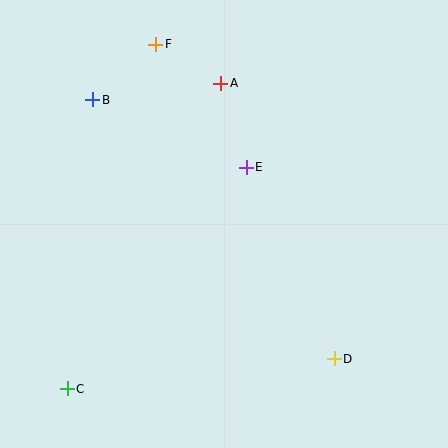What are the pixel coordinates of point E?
Point E is at (246, 167).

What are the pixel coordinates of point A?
Point A is at (221, 83).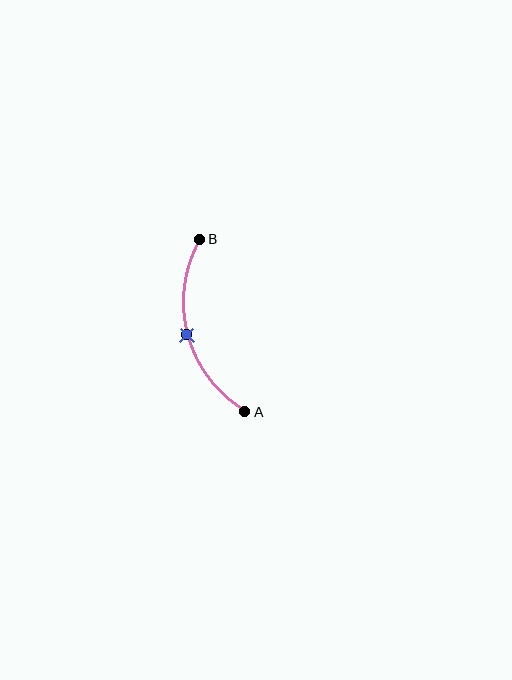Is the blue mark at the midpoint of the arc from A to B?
Yes. The blue mark lies on the arc at equal arc-length from both A and B — it is the arc midpoint.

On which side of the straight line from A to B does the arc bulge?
The arc bulges to the left of the straight line connecting A and B.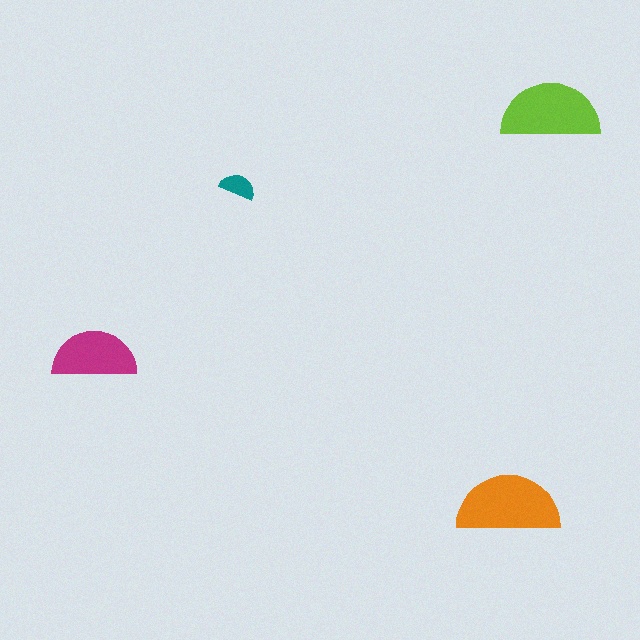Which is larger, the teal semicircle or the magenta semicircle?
The magenta one.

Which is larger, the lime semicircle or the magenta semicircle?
The lime one.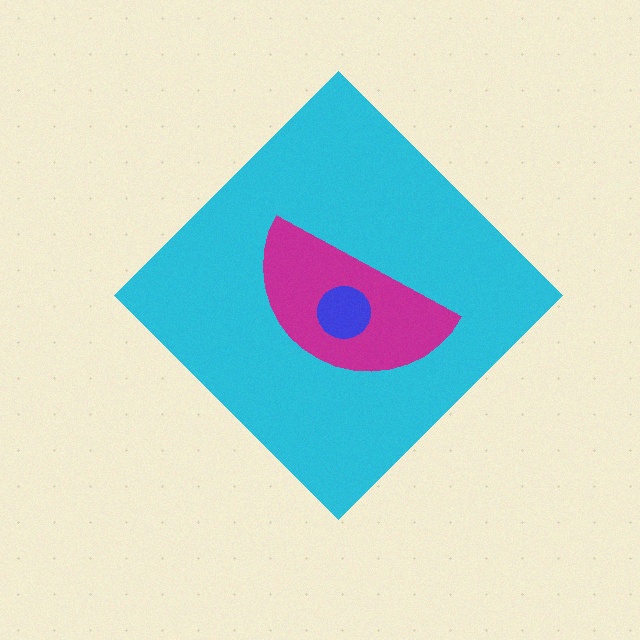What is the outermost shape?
The cyan diamond.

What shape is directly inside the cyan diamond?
The magenta semicircle.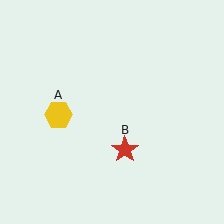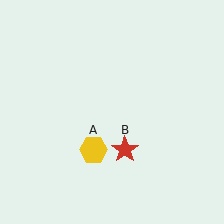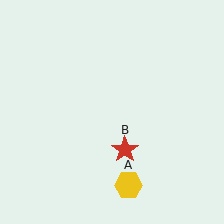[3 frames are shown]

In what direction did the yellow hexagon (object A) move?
The yellow hexagon (object A) moved down and to the right.